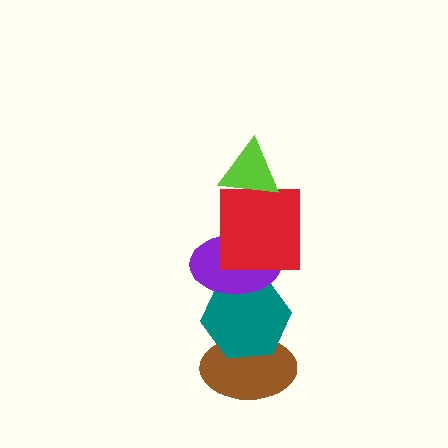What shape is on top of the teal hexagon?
The purple ellipse is on top of the teal hexagon.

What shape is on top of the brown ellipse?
The teal hexagon is on top of the brown ellipse.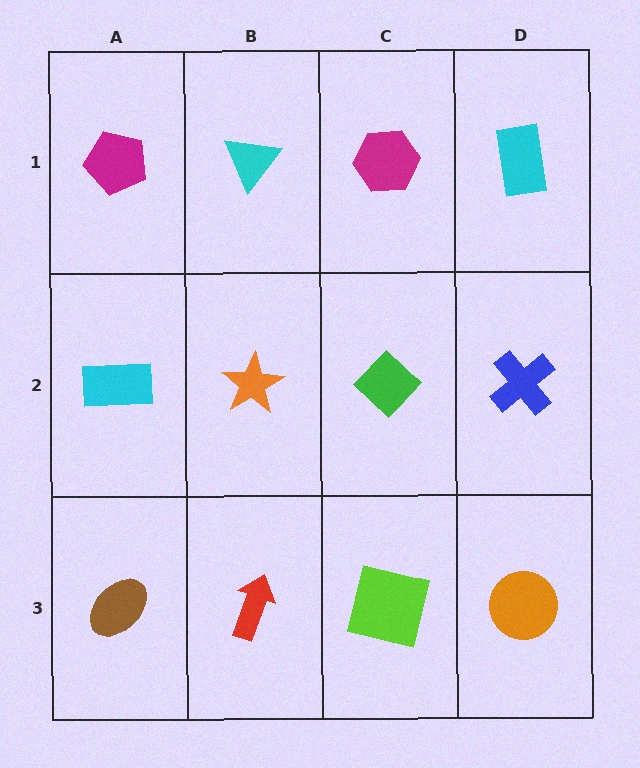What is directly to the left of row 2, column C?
An orange star.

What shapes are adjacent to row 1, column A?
A cyan rectangle (row 2, column A), a cyan triangle (row 1, column B).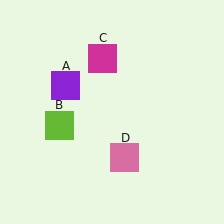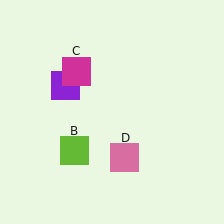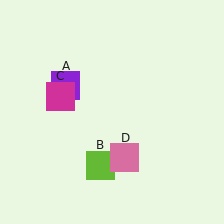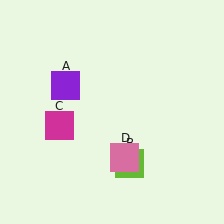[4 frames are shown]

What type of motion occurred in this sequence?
The lime square (object B), magenta square (object C) rotated counterclockwise around the center of the scene.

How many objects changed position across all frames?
2 objects changed position: lime square (object B), magenta square (object C).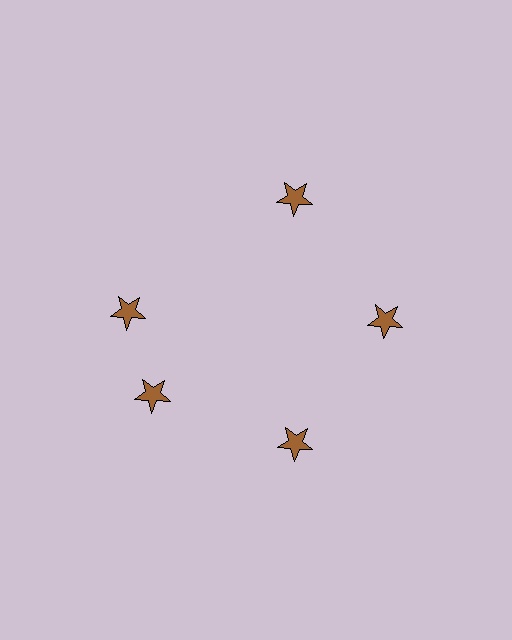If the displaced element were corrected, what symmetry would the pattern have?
It would have 5-fold rotational symmetry — the pattern would map onto itself every 72 degrees.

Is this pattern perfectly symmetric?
No. The 5 brown stars are arranged in a ring, but one element near the 10 o'clock position is rotated out of alignment along the ring, breaking the 5-fold rotational symmetry.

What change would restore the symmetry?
The symmetry would be restored by rotating it back into even spacing with its neighbors so that all 5 stars sit at equal angles and equal distance from the center.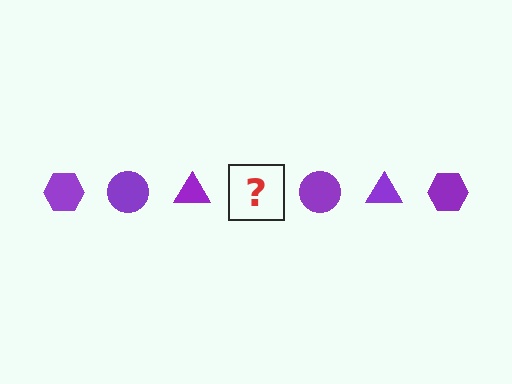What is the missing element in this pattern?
The missing element is a purple hexagon.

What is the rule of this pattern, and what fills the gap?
The rule is that the pattern cycles through hexagon, circle, triangle shapes in purple. The gap should be filled with a purple hexagon.